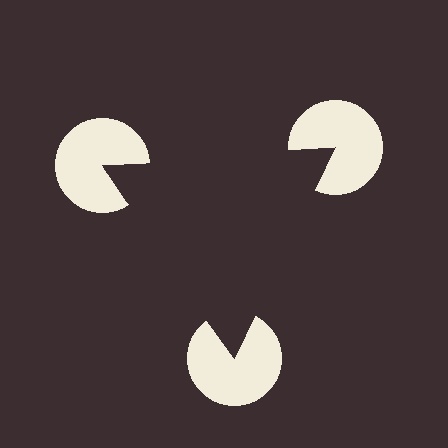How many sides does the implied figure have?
3 sides.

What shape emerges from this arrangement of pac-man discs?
An illusory triangle — its edges are inferred from the aligned wedge cuts in the pac-man discs, not physically drawn.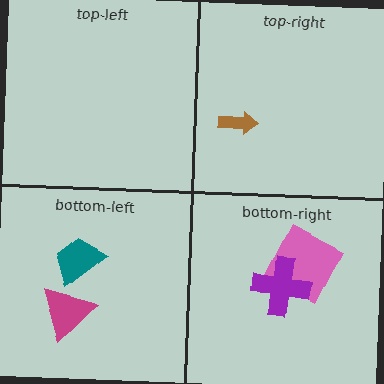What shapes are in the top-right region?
The brown arrow.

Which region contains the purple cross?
The bottom-right region.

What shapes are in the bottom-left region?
The magenta triangle, the teal trapezoid.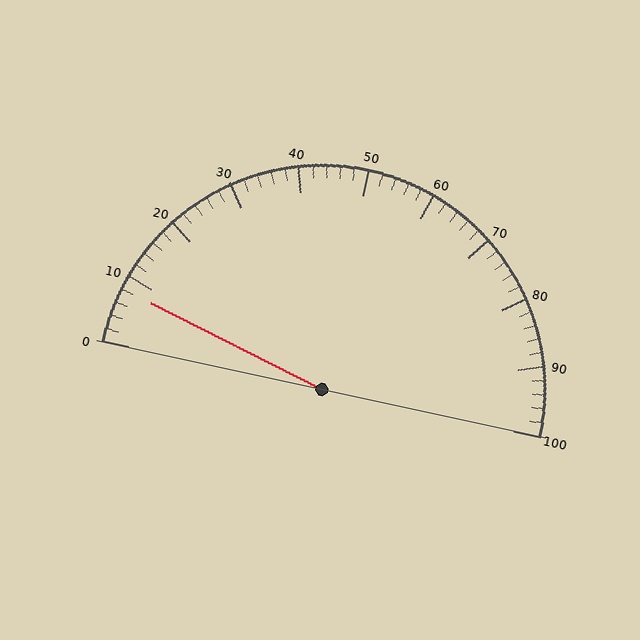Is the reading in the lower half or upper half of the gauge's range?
The reading is in the lower half of the range (0 to 100).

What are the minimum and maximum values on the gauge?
The gauge ranges from 0 to 100.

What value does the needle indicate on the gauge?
The needle indicates approximately 8.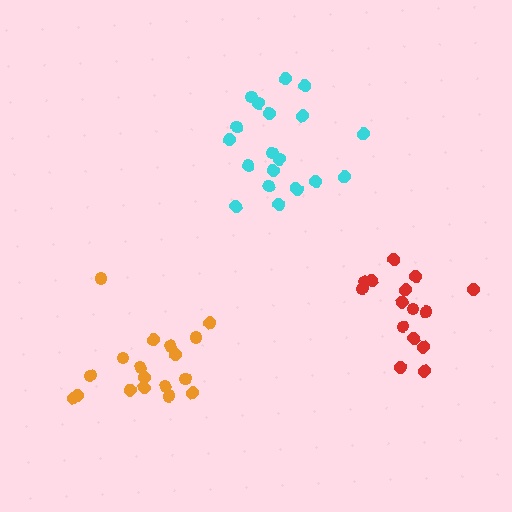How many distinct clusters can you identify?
There are 3 distinct clusters.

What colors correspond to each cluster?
The clusters are colored: cyan, orange, red.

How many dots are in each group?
Group 1: 20 dots, Group 2: 18 dots, Group 3: 15 dots (53 total).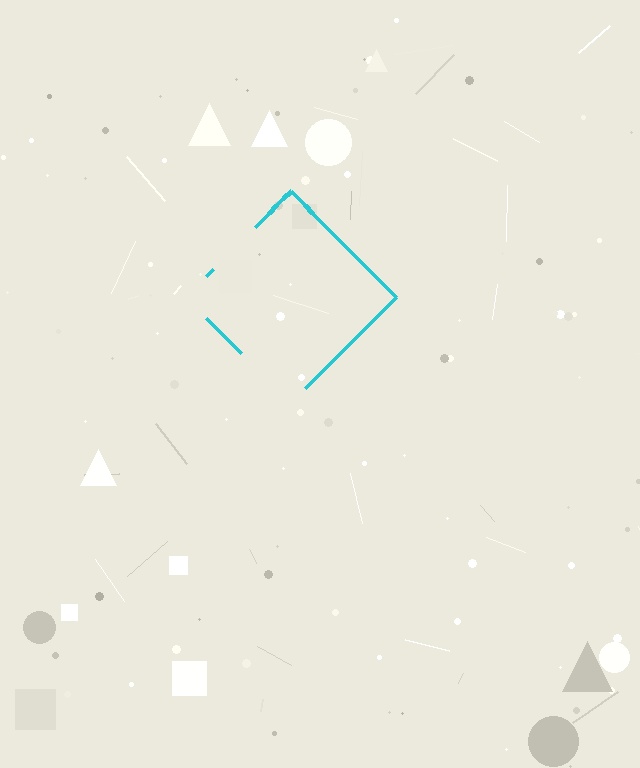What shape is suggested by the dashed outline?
The dashed outline suggests a diamond.